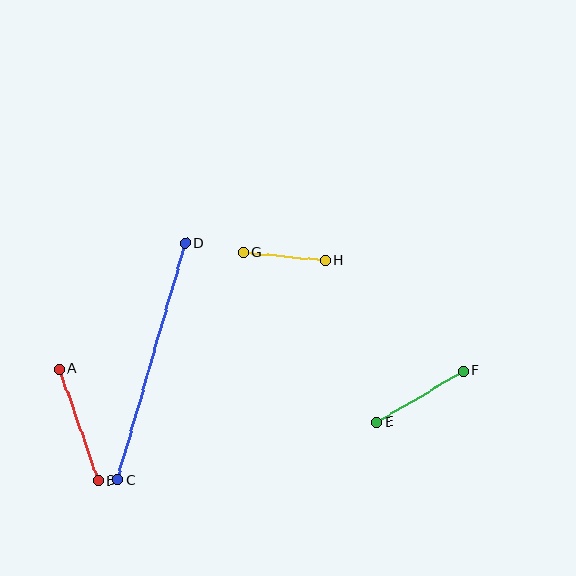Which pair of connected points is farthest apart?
Points C and D are farthest apart.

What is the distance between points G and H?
The distance is approximately 82 pixels.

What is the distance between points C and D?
The distance is approximately 246 pixels.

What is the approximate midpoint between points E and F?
The midpoint is at approximately (420, 396) pixels.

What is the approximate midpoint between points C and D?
The midpoint is at approximately (151, 362) pixels.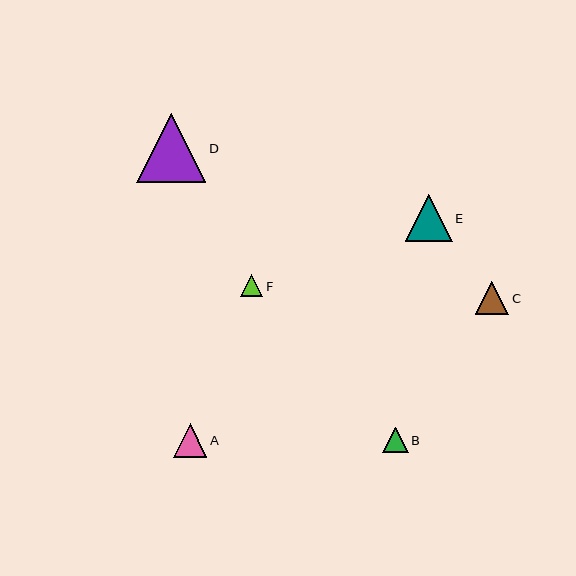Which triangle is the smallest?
Triangle F is the smallest with a size of approximately 22 pixels.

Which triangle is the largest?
Triangle D is the largest with a size of approximately 69 pixels.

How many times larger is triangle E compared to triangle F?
Triangle E is approximately 2.1 times the size of triangle F.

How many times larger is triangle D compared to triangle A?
Triangle D is approximately 2.1 times the size of triangle A.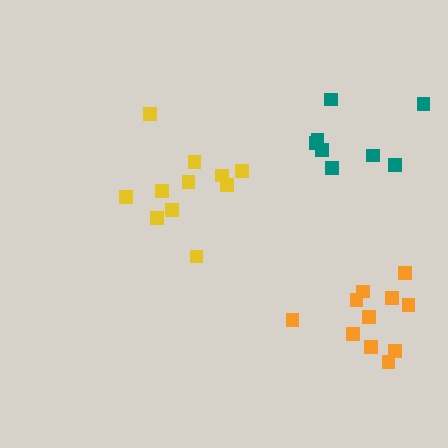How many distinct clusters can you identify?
There are 3 distinct clusters.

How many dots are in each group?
Group 1: 11 dots, Group 2: 11 dots, Group 3: 8 dots (30 total).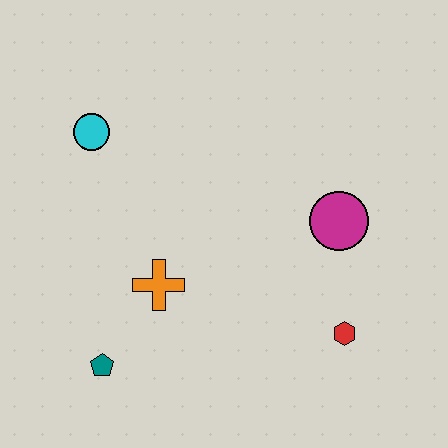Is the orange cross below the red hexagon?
No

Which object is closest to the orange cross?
The teal pentagon is closest to the orange cross.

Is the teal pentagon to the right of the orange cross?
No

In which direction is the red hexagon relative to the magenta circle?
The red hexagon is below the magenta circle.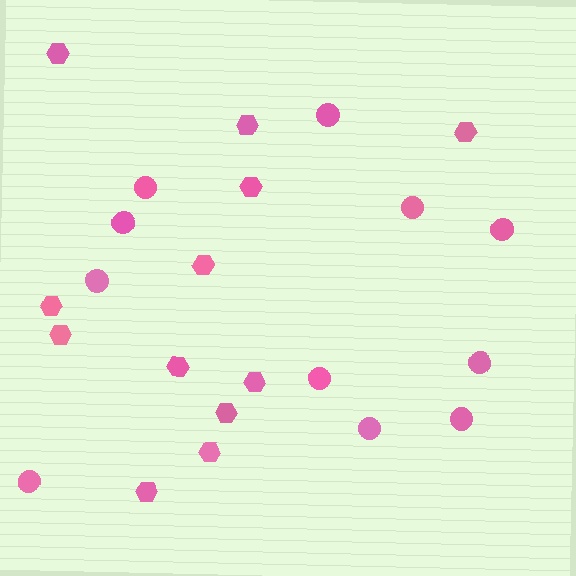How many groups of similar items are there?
There are 2 groups: one group of circles (11) and one group of hexagons (12).